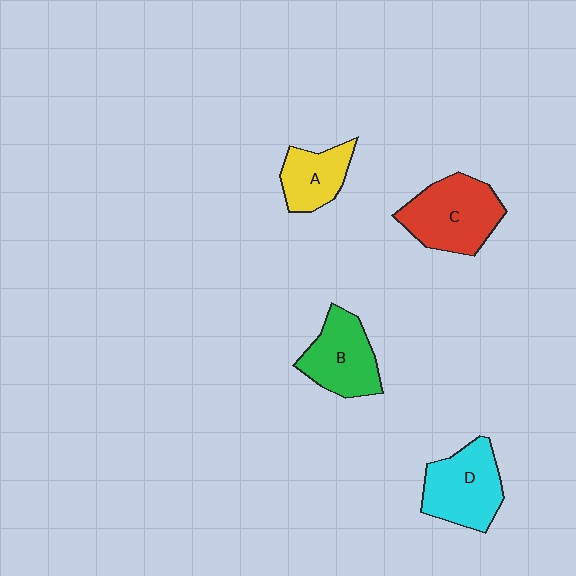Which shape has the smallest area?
Shape A (yellow).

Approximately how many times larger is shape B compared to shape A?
Approximately 1.3 times.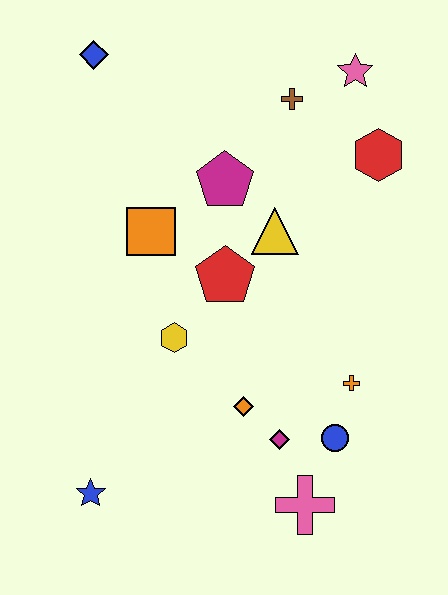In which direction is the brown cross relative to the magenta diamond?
The brown cross is above the magenta diamond.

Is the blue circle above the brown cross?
No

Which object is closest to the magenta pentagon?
The yellow triangle is closest to the magenta pentagon.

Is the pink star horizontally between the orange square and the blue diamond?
No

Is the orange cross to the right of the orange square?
Yes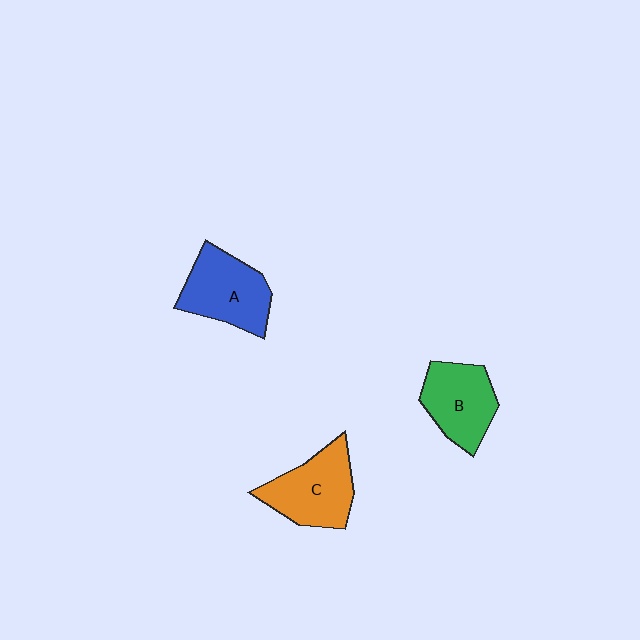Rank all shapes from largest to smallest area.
From largest to smallest: A (blue), C (orange), B (green).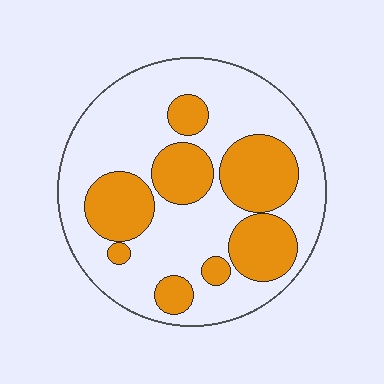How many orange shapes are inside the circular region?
8.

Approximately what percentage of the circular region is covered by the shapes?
Approximately 35%.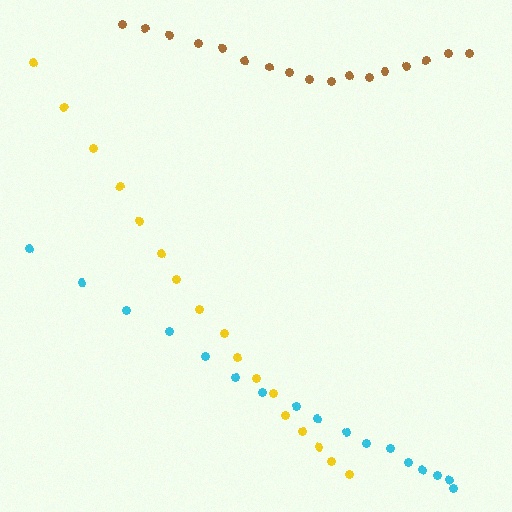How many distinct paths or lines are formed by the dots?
There are 3 distinct paths.